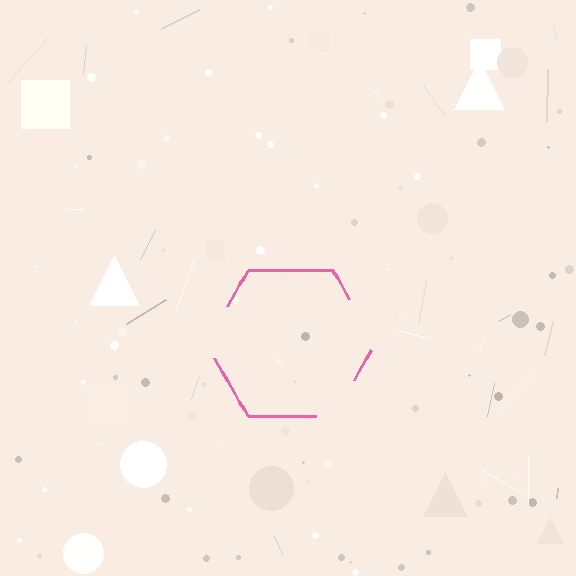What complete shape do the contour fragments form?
The contour fragments form a hexagon.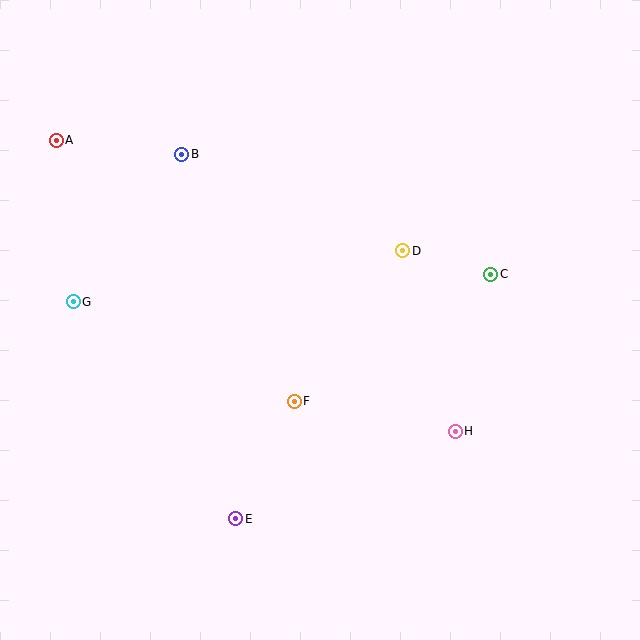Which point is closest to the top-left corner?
Point A is closest to the top-left corner.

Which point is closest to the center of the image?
Point F at (294, 401) is closest to the center.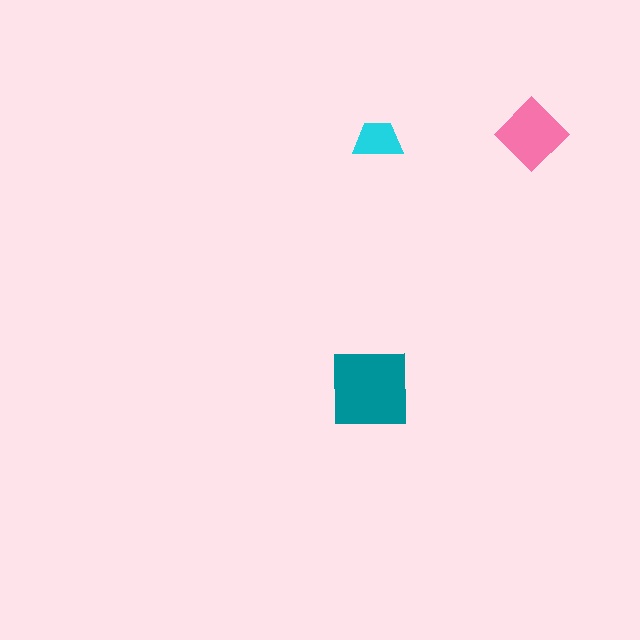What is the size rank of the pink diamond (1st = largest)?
2nd.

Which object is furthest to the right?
The pink diamond is rightmost.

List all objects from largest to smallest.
The teal square, the pink diamond, the cyan trapezoid.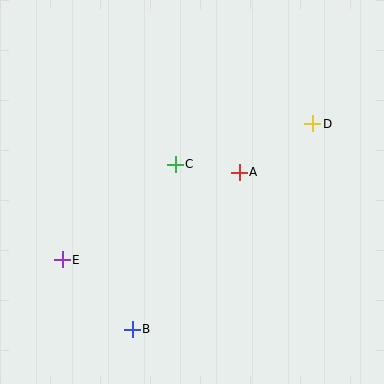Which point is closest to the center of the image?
Point C at (175, 164) is closest to the center.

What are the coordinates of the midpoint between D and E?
The midpoint between D and E is at (187, 192).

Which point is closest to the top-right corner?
Point D is closest to the top-right corner.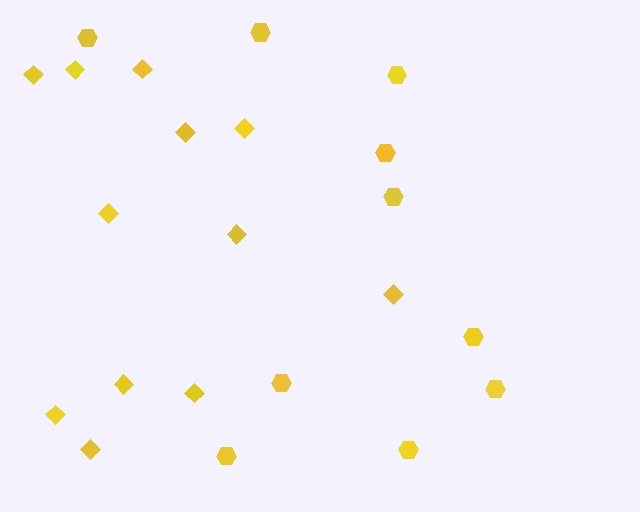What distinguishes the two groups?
There are 2 groups: one group of diamonds (12) and one group of hexagons (10).